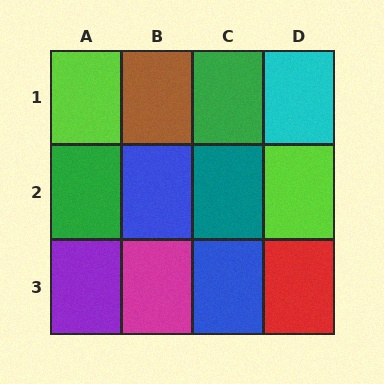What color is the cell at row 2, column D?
Lime.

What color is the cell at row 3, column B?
Magenta.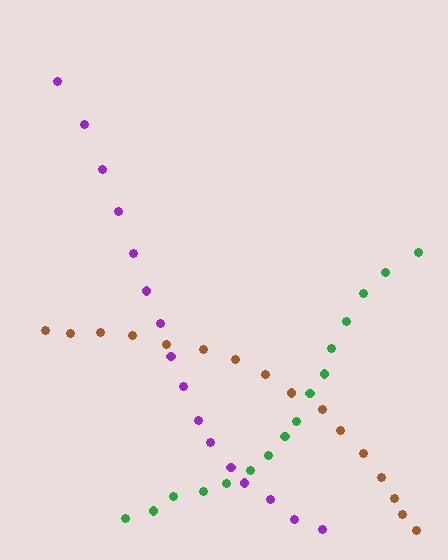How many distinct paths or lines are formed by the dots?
There are 3 distinct paths.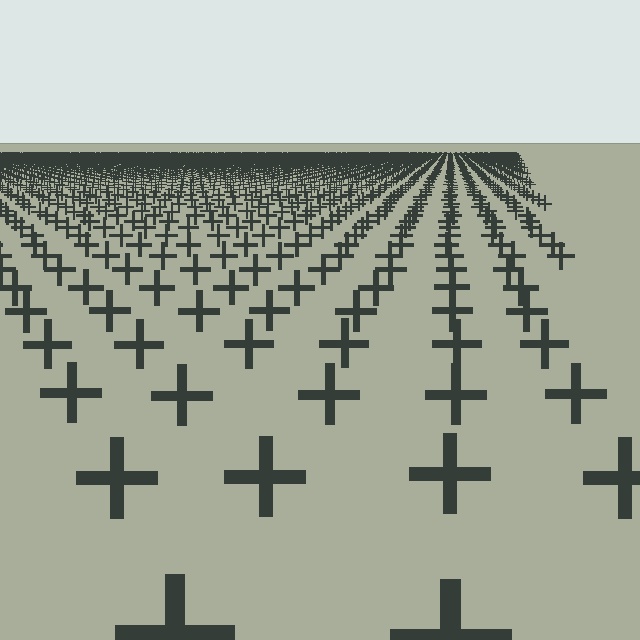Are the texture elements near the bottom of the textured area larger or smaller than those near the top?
Larger. Near the bottom, elements are closer to the viewer and appear at a bigger on-screen size.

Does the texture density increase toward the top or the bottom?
Density increases toward the top.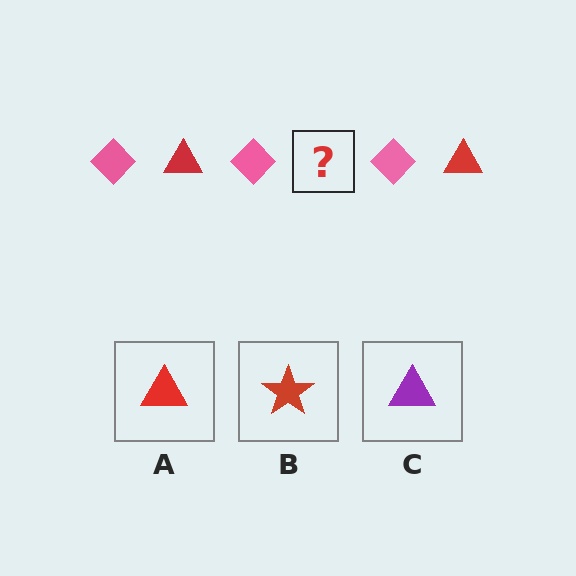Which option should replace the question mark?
Option A.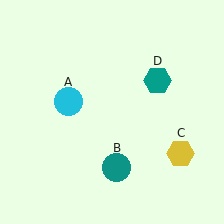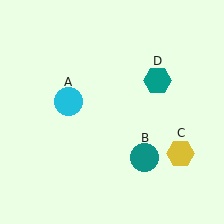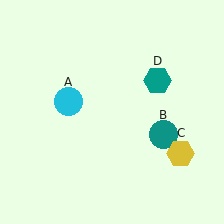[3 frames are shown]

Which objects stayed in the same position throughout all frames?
Cyan circle (object A) and yellow hexagon (object C) and teal hexagon (object D) remained stationary.